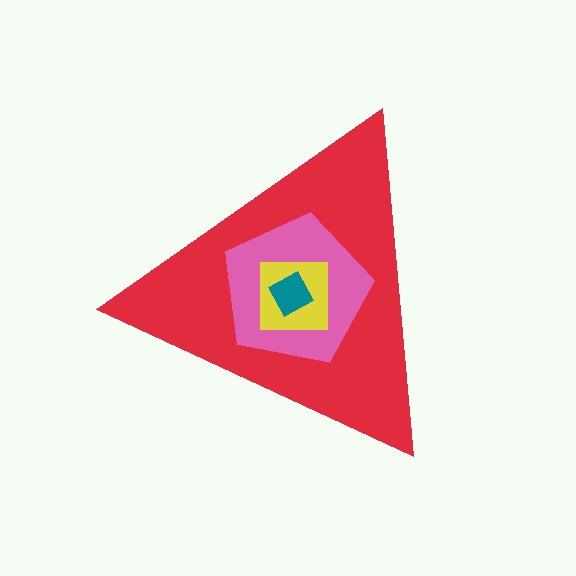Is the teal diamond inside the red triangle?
Yes.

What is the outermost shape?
The red triangle.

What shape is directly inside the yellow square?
The teal diamond.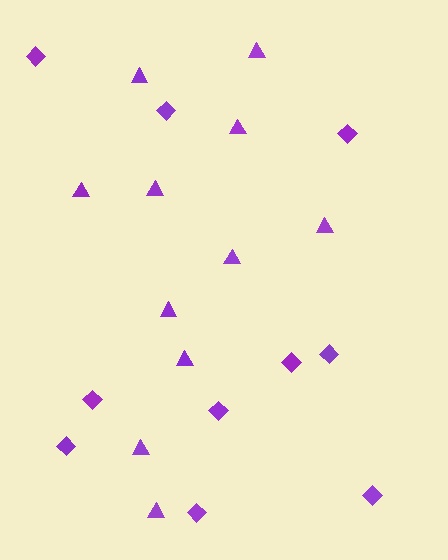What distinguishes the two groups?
There are 2 groups: one group of triangles (11) and one group of diamonds (10).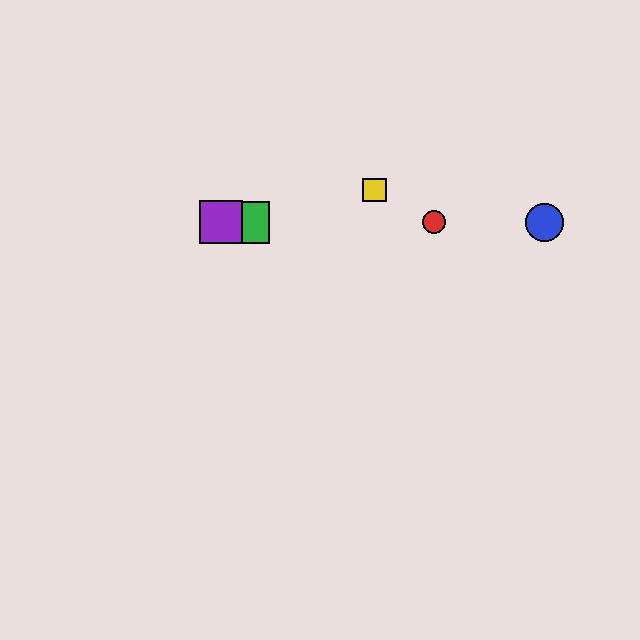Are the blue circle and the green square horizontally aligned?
Yes, both are at y≈222.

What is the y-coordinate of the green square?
The green square is at y≈222.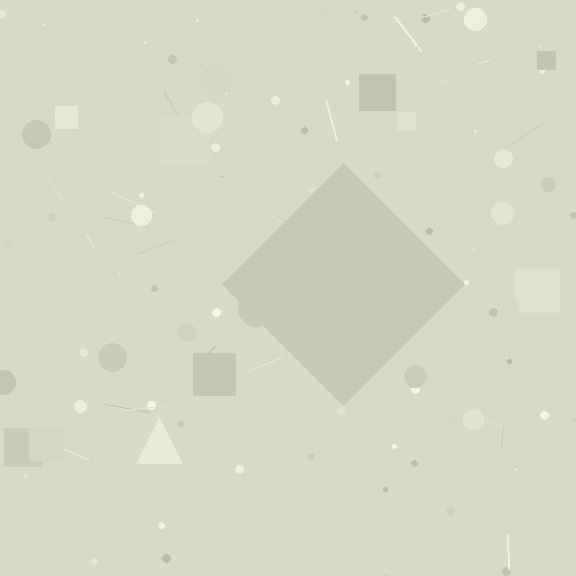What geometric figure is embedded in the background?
A diamond is embedded in the background.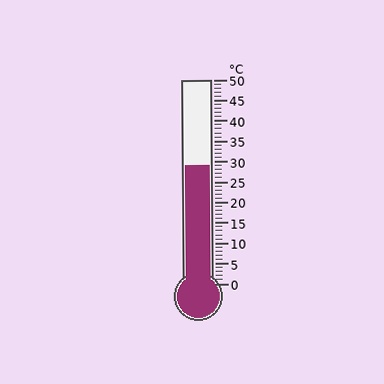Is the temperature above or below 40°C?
The temperature is below 40°C.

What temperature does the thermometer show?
The thermometer shows approximately 29°C.